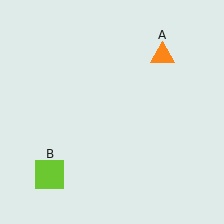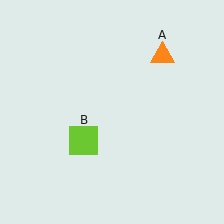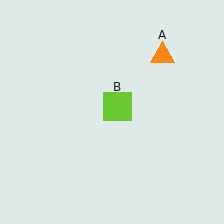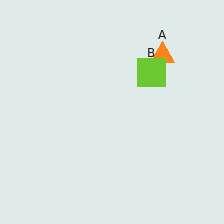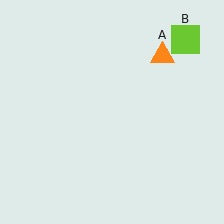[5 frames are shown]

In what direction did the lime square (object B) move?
The lime square (object B) moved up and to the right.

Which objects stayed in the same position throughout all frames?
Orange triangle (object A) remained stationary.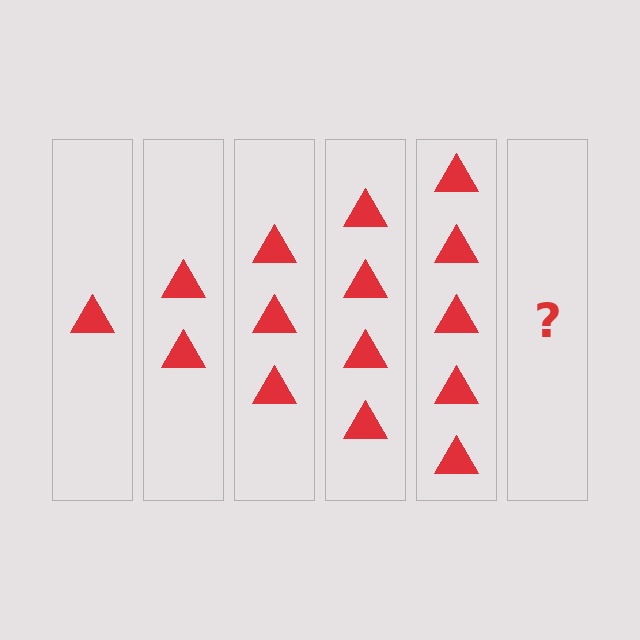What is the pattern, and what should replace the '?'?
The pattern is that each step adds one more triangle. The '?' should be 6 triangles.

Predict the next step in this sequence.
The next step is 6 triangles.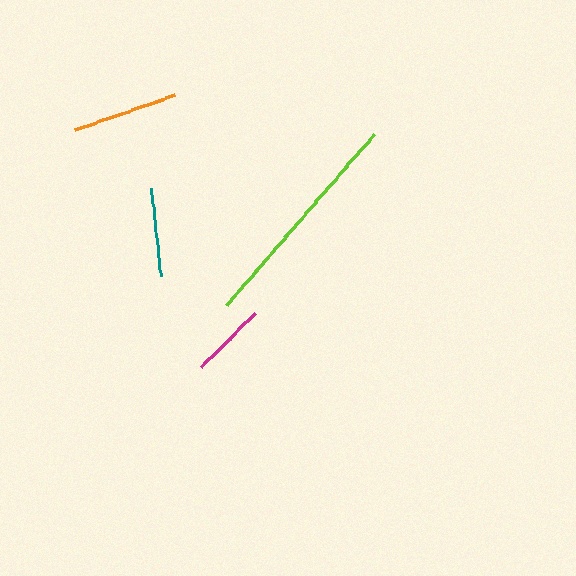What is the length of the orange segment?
The orange segment is approximately 106 pixels long.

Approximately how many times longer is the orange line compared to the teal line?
The orange line is approximately 1.2 times the length of the teal line.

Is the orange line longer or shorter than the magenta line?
The orange line is longer than the magenta line.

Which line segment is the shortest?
The magenta line is the shortest at approximately 75 pixels.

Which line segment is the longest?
The lime line is the longest at approximately 225 pixels.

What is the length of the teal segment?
The teal segment is approximately 88 pixels long.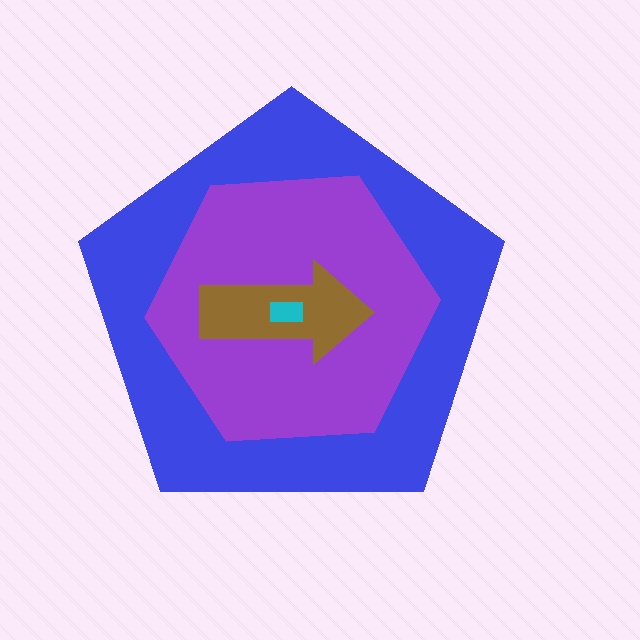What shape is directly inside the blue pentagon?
The purple hexagon.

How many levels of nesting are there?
4.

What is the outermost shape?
The blue pentagon.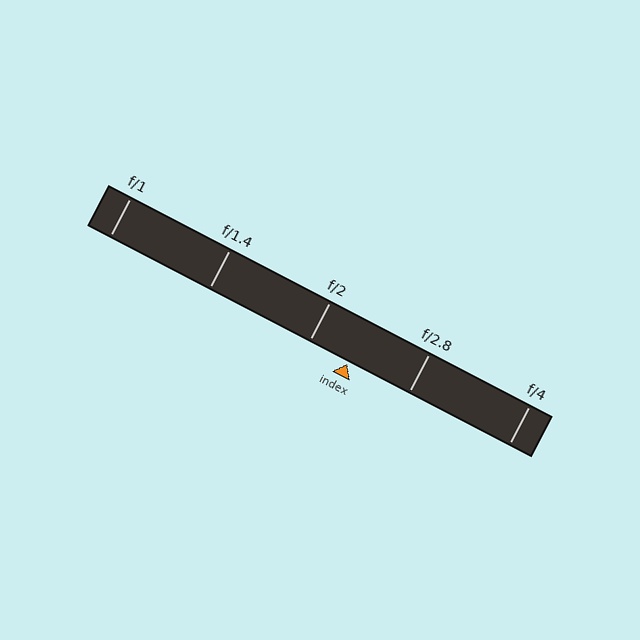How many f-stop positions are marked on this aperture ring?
There are 5 f-stop positions marked.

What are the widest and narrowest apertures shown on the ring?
The widest aperture shown is f/1 and the narrowest is f/4.